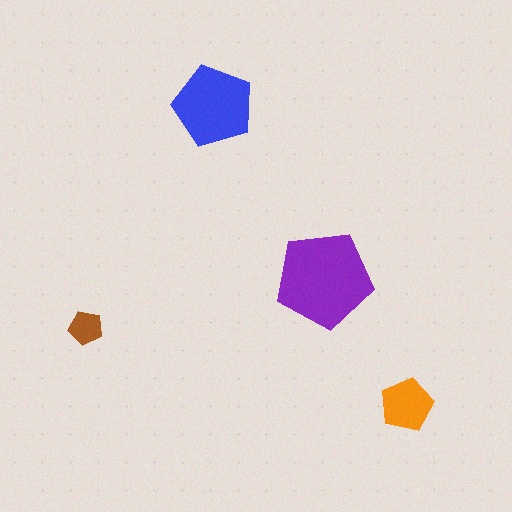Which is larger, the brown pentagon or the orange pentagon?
The orange one.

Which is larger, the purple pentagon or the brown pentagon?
The purple one.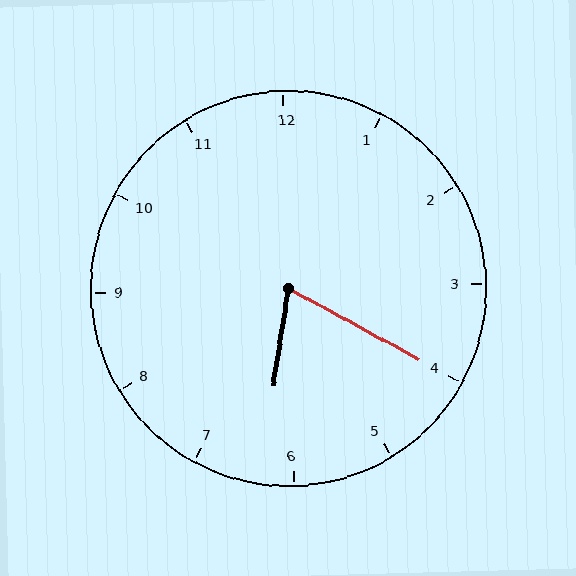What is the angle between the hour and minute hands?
Approximately 70 degrees.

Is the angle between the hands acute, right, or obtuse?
It is acute.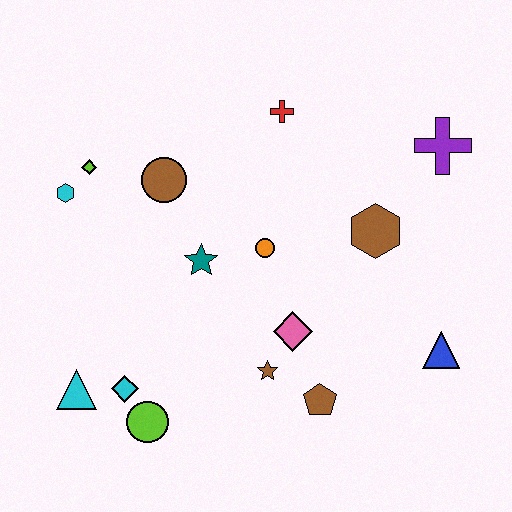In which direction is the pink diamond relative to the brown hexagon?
The pink diamond is below the brown hexagon.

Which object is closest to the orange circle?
The teal star is closest to the orange circle.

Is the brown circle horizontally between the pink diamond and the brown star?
No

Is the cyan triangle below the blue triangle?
Yes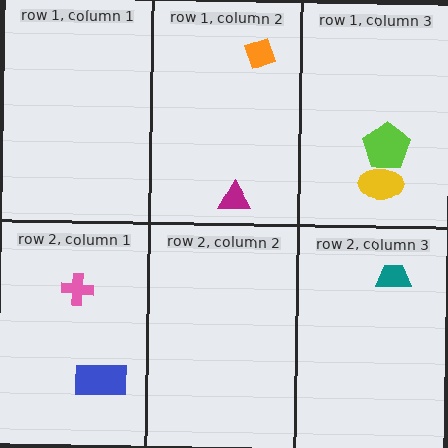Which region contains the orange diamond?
The row 1, column 2 region.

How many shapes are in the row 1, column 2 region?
2.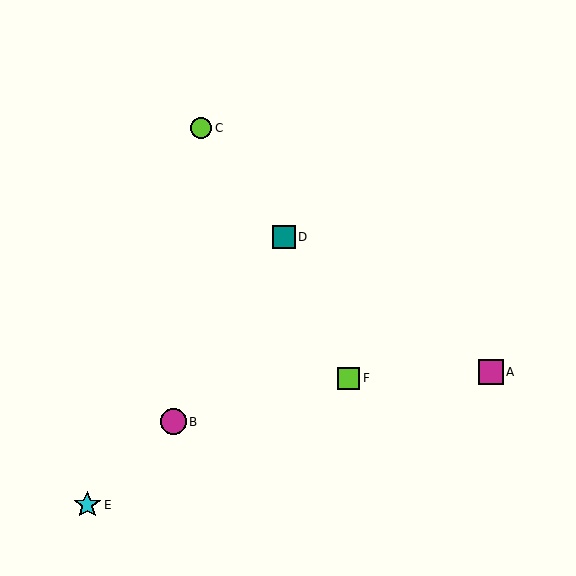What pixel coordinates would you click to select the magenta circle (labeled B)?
Click at (173, 422) to select the magenta circle B.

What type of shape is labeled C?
Shape C is a lime circle.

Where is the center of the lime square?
The center of the lime square is at (348, 378).